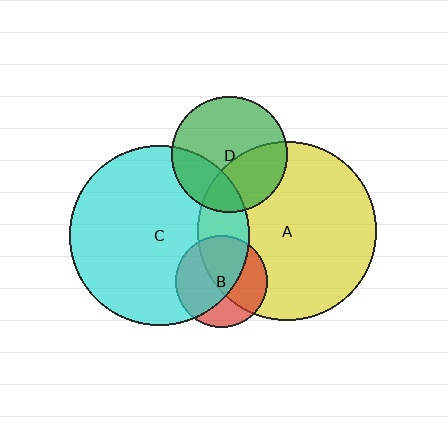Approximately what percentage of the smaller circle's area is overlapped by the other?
Approximately 25%.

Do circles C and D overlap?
Yes.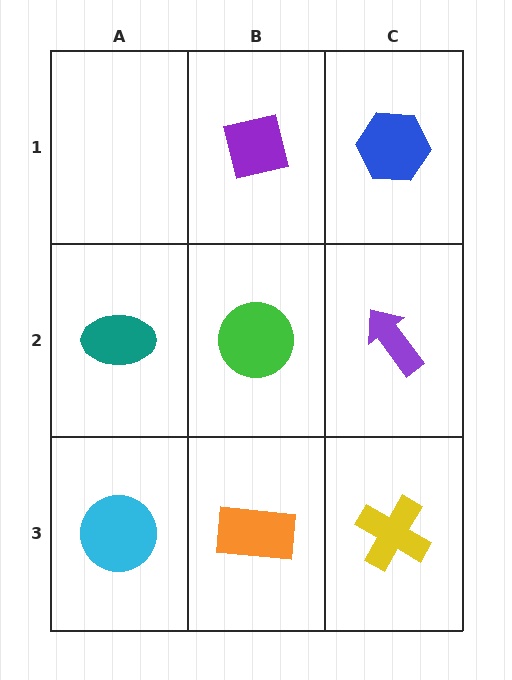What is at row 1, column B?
A purple square.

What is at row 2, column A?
A teal ellipse.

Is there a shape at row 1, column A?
No, that cell is empty.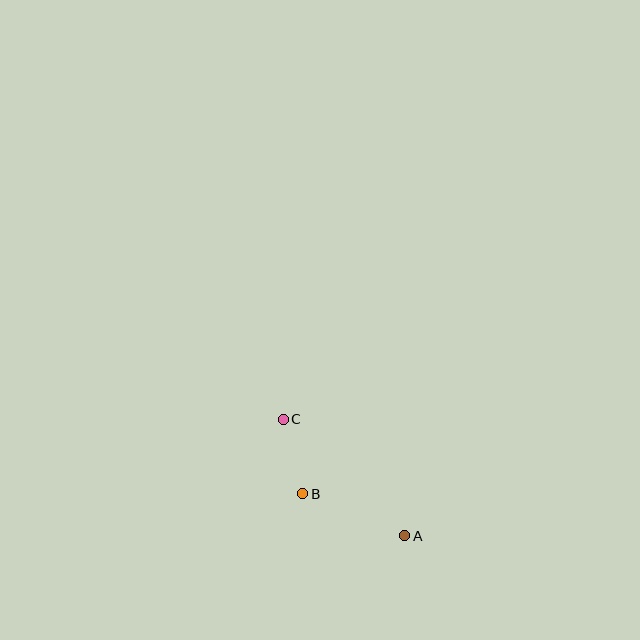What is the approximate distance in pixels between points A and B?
The distance between A and B is approximately 110 pixels.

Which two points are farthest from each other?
Points A and C are farthest from each other.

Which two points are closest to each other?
Points B and C are closest to each other.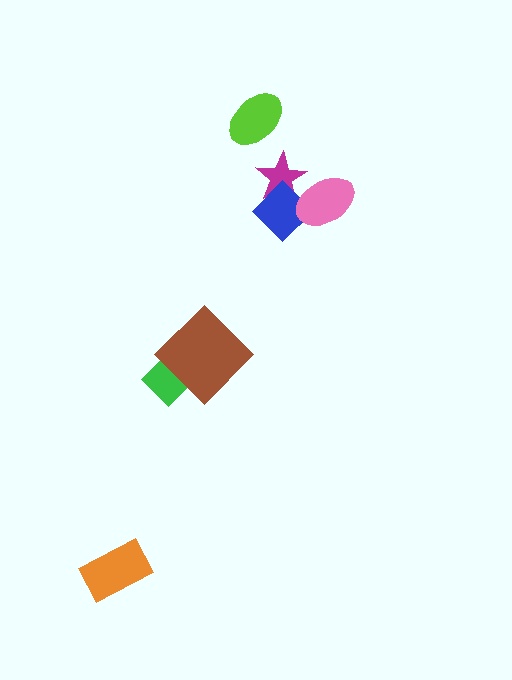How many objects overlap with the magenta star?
2 objects overlap with the magenta star.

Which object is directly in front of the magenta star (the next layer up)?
The blue diamond is directly in front of the magenta star.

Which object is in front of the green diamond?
The brown diamond is in front of the green diamond.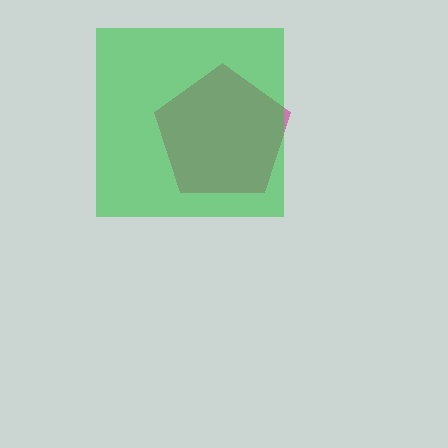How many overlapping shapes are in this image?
There are 2 overlapping shapes in the image.